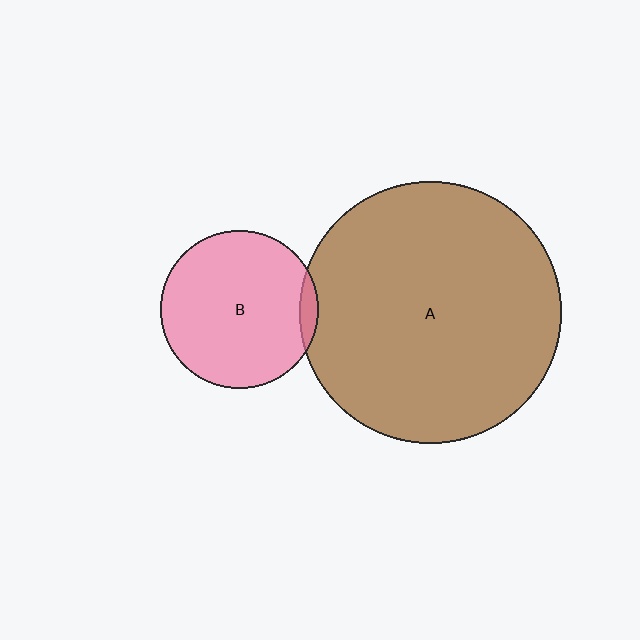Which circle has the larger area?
Circle A (brown).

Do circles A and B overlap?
Yes.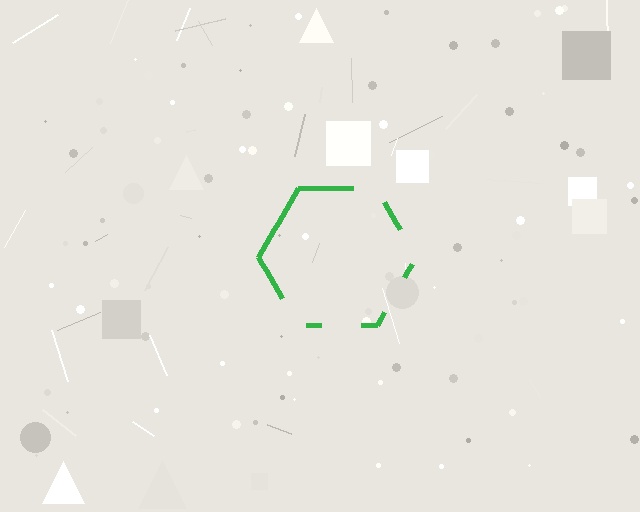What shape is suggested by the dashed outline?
The dashed outline suggests a hexagon.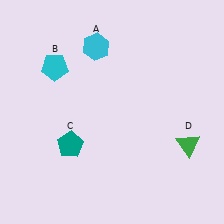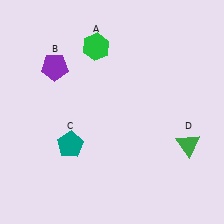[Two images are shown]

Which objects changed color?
A changed from cyan to green. B changed from cyan to purple.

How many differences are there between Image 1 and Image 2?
There are 2 differences between the two images.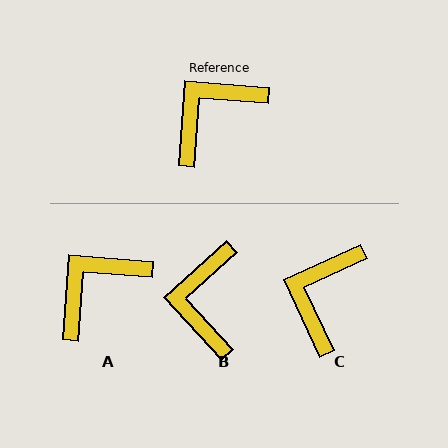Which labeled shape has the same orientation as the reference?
A.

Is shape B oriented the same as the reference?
No, it is off by about 47 degrees.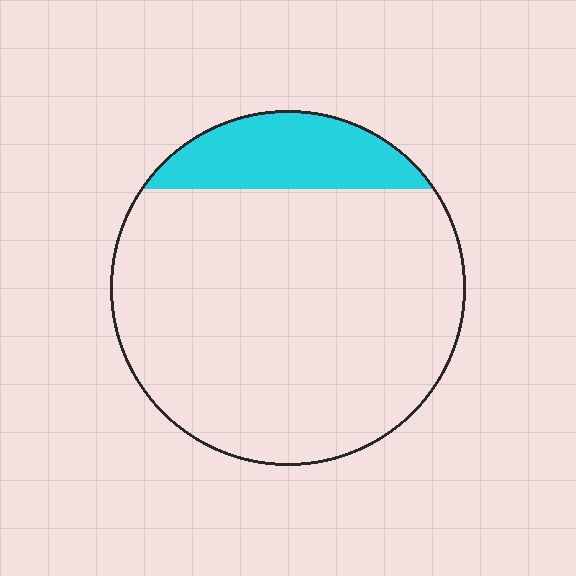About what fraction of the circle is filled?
About one sixth (1/6).